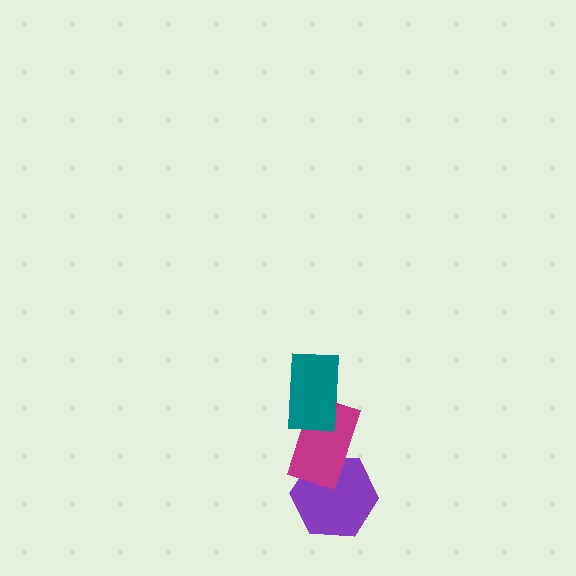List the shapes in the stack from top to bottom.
From top to bottom: the teal rectangle, the magenta rectangle, the purple hexagon.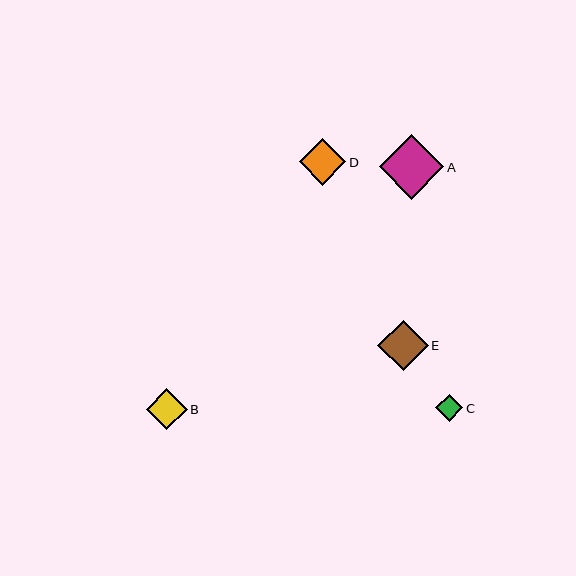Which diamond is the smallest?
Diamond C is the smallest with a size of approximately 27 pixels.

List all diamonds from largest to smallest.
From largest to smallest: A, E, D, B, C.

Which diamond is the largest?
Diamond A is the largest with a size of approximately 65 pixels.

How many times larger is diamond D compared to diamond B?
Diamond D is approximately 1.1 times the size of diamond B.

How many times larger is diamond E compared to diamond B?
Diamond E is approximately 1.2 times the size of diamond B.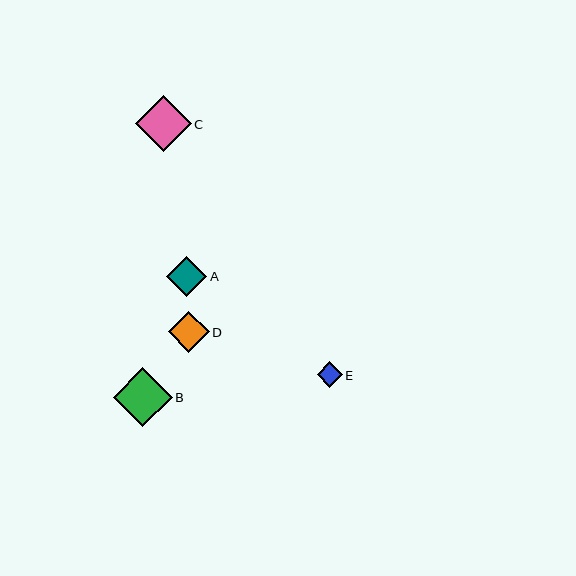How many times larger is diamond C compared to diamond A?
Diamond C is approximately 1.4 times the size of diamond A.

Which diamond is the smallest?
Diamond E is the smallest with a size of approximately 25 pixels.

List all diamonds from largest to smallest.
From largest to smallest: B, C, D, A, E.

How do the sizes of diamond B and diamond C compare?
Diamond B and diamond C are approximately the same size.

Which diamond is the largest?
Diamond B is the largest with a size of approximately 59 pixels.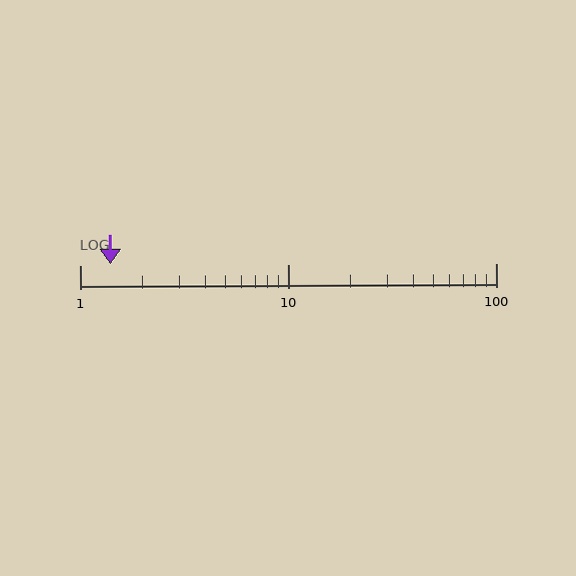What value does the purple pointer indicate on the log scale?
The pointer indicates approximately 1.4.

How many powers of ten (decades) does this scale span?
The scale spans 2 decades, from 1 to 100.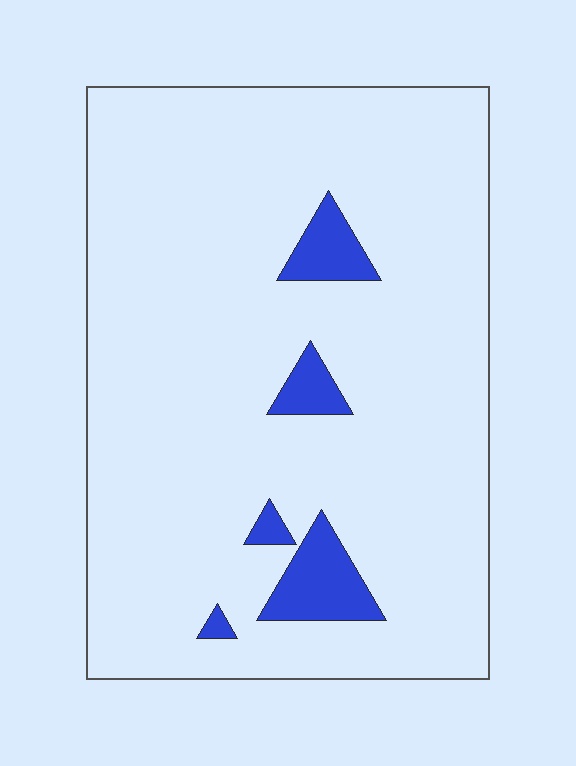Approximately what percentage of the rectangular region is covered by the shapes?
Approximately 5%.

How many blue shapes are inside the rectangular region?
5.